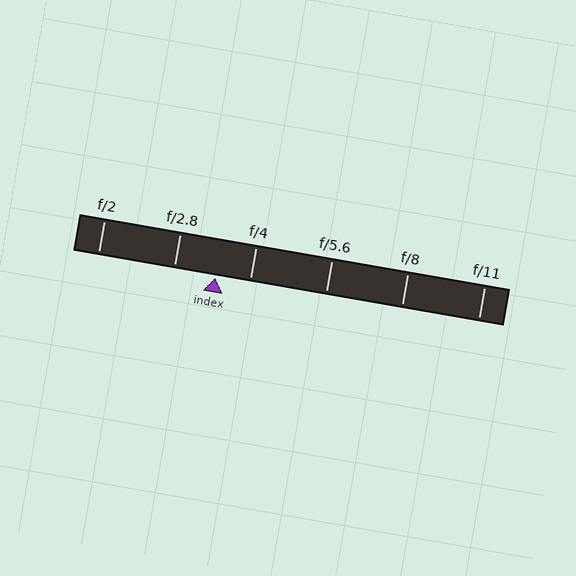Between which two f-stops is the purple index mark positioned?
The index mark is between f/2.8 and f/4.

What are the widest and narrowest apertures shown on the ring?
The widest aperture shown is f/2 and the narrowest is f/11.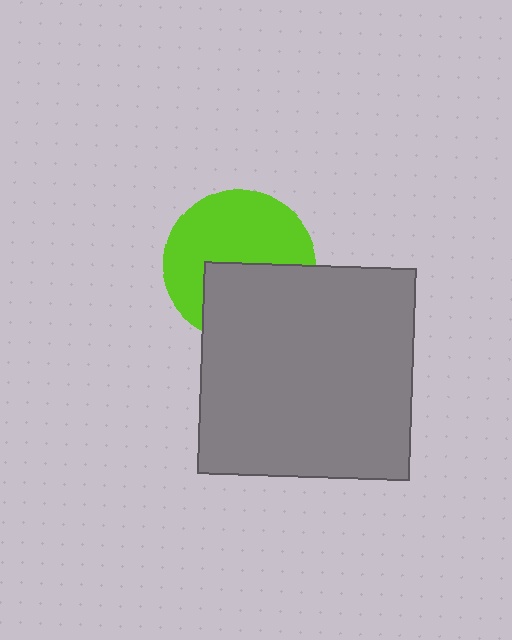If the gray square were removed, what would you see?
You would see the complete lime circle.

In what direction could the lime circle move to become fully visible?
The lime circle could move up. That would shift it out from behind the gray square entirely.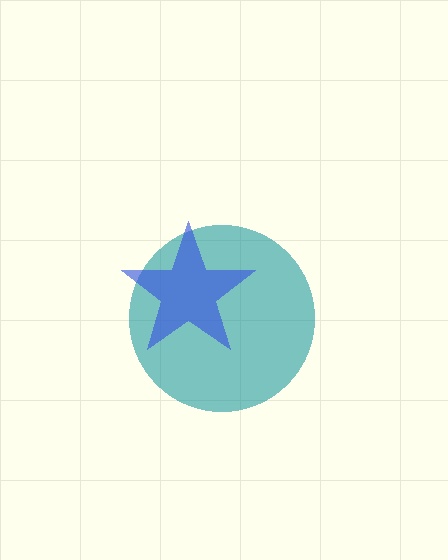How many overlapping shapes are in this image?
There are 2 overlapping shapes in the image.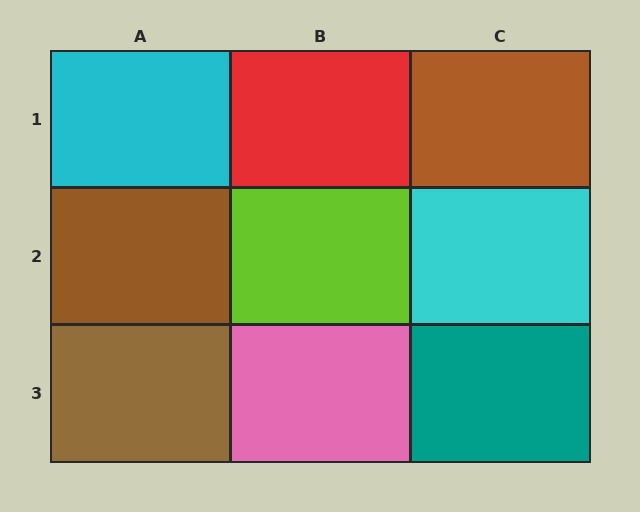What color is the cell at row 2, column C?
Cyan.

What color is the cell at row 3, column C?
Teal.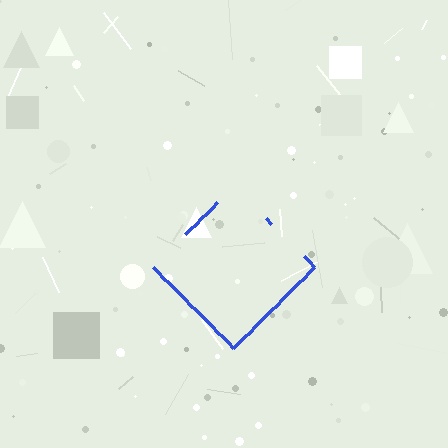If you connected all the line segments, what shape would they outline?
They would outline a diamond.